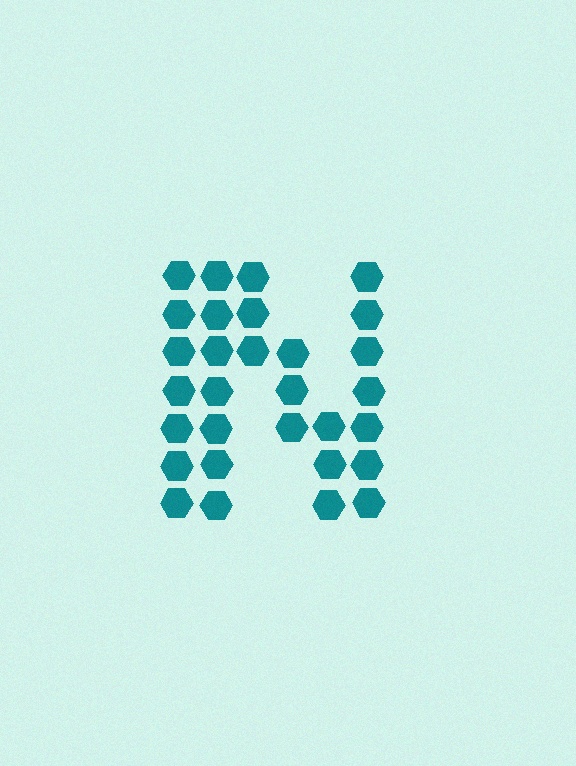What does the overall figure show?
The overall figure shows the letter N.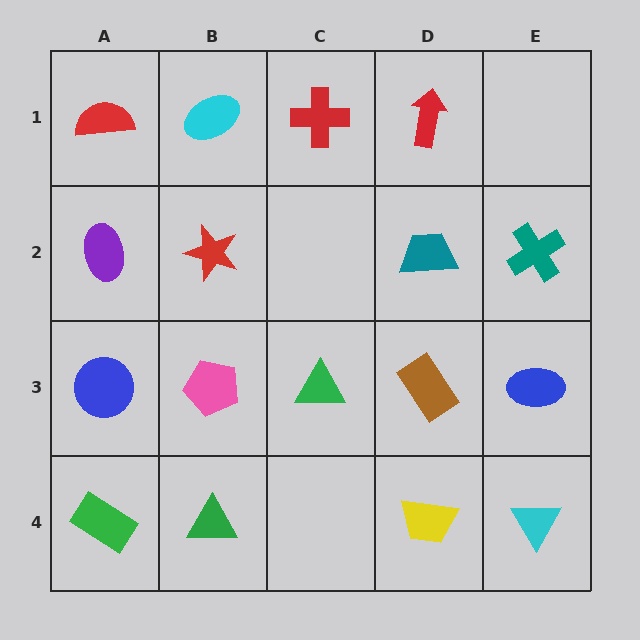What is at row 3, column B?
A pink pentagon.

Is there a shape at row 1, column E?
No, that cell is empty.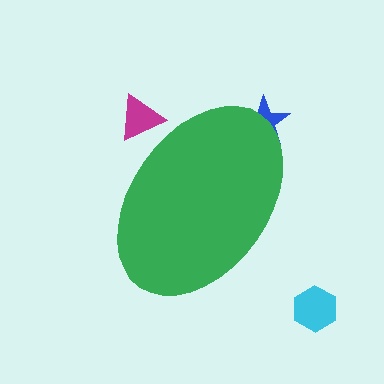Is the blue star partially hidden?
Yes, the blue star is partially hidden behind the green ellipse.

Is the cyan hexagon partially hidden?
No, the cyan hexagon is fully visible.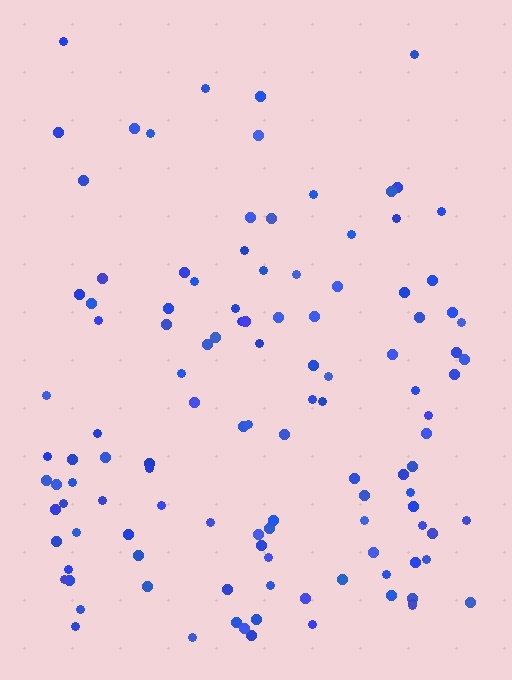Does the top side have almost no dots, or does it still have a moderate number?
Still a moderate number, just noticeably fewer than the bottom.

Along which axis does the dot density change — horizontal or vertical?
Vertical.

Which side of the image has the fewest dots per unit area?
The top.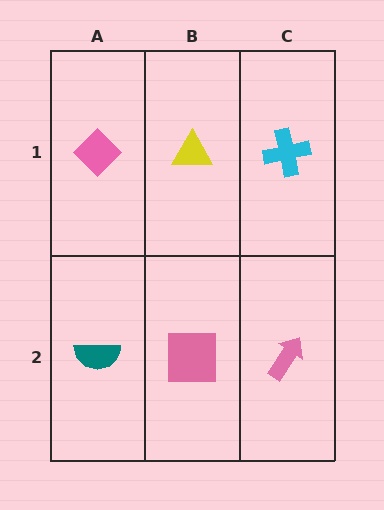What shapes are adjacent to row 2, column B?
A yellow triangle (row 1, column B), a teal semicircle (row 2, column A), a pink arrow (row 2, column C).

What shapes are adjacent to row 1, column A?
A teal semicircle (row 2, column A), a yellow triangle (row 1, column B).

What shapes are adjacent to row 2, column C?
A cyan cross (row 1, column C), a pink square (row 2, column B).